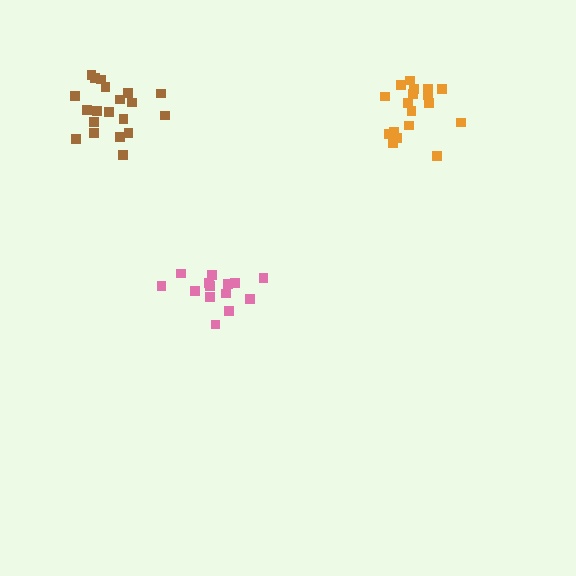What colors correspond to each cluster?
The clusters are colored: orange, brown, pink.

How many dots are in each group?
Group 1: 18 dots, Group 2: 20 dots, Group 3: 14 dots (52 total).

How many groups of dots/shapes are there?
There are 3 groups.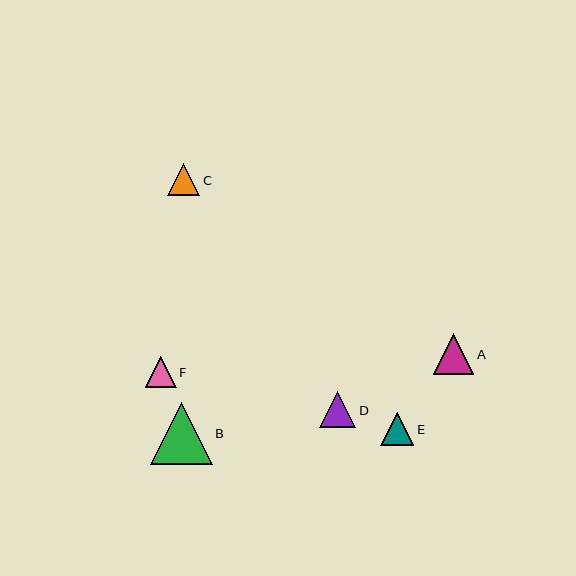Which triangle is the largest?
Triangle B is the largest with a size of approximately 62 pixels.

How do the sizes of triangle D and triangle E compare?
Triangle D and triangle E are approximately the same size.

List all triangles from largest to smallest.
From largest to smallest: B, A, D, E, C, F.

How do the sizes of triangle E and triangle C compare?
Triangle E and triangle C are approximately the same size.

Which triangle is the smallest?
Triangle F is the smallest with a size of approximately 31 pixels.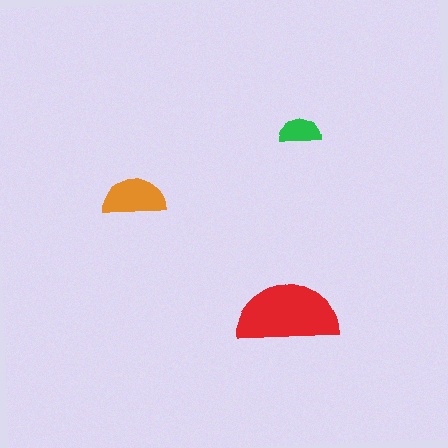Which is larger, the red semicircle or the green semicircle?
The red one.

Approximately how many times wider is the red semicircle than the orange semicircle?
About 1.5 times wider.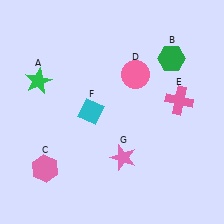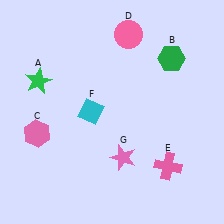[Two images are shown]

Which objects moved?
The objects that moved are: the pink hexagon (C), the pink circle (D), the pink cross (E).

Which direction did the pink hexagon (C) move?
The pink hexagon (C) moved up.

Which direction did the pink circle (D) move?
The pink circle (D) moved up.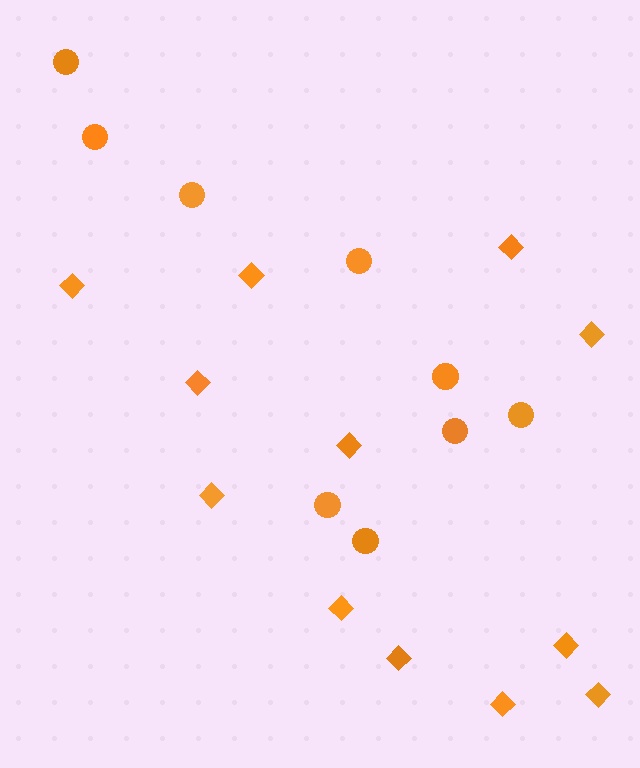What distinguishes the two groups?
There are 2 groups: one group of diamonds (12) and one group of circles (9).